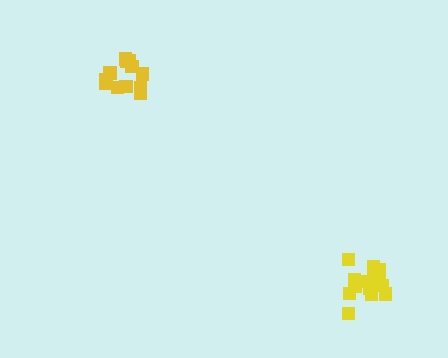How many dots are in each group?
Group 1: 15 dots, Group 2: 12 dots (27 total).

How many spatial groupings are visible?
There are 2 spatial groupings.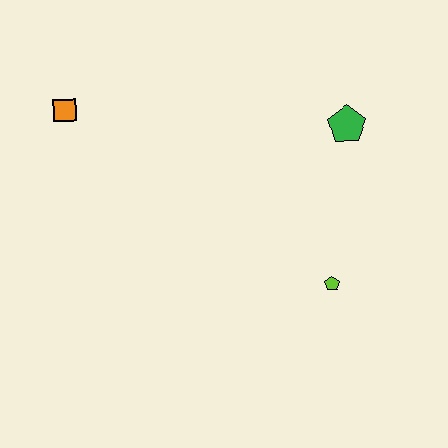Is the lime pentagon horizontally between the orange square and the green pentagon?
Yes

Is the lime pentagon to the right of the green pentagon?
No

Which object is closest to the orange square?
The green pentagon is closest to the orange square.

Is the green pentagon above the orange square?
No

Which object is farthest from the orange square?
The lime pentagon is farthest from the orange square.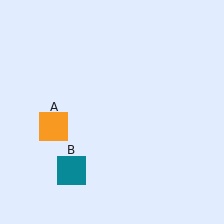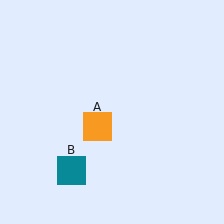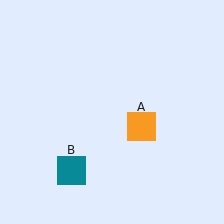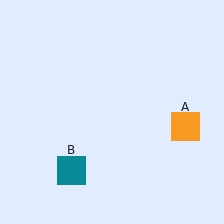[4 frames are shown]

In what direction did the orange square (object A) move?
The orange square (object A) moved right.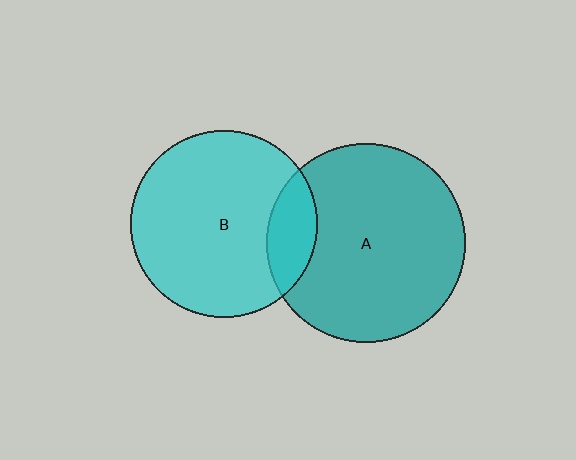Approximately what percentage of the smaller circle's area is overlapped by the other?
Approximately 15%.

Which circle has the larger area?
Circle A (teal).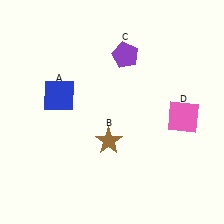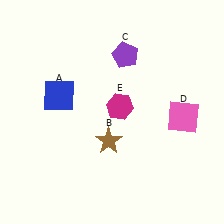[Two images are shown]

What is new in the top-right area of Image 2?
A magenta hexagon (E) was added in the top-right area of Image 2.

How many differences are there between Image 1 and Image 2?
There is 1 difference between the two images.